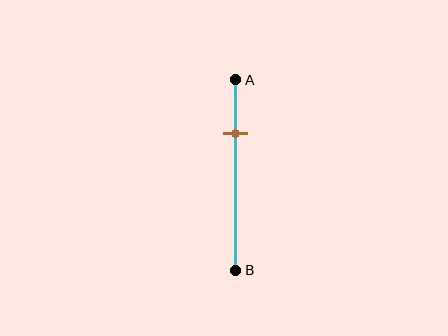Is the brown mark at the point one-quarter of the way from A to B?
No, the mark is at about 30% from A, not at the 25% one-quarter point.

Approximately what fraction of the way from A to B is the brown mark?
The brown mark is approximately 30% of the way from A to B.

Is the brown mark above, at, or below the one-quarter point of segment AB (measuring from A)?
The brown mark is below the one-quarter point of segment AB.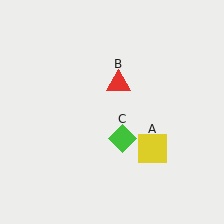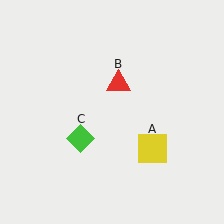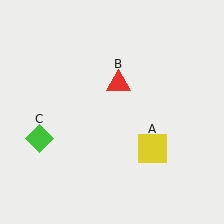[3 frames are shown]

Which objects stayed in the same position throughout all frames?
Yellow square (object A) and red triangle (object B) remained stationary.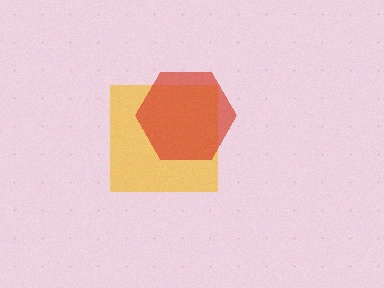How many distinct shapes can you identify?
There are 2 distinct shapes: a yellow square, a red hexagon.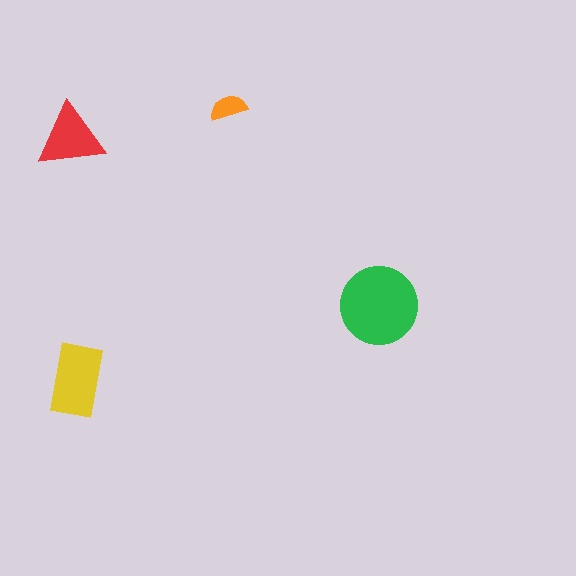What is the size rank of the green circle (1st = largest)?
1st.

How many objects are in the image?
There are 4 objects in the image.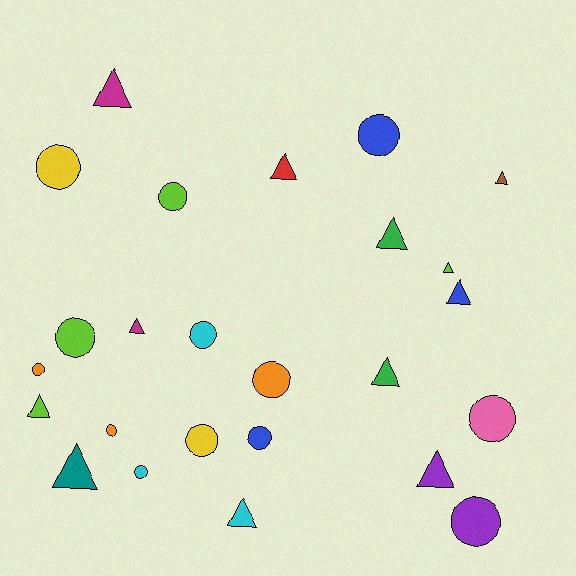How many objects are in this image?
There are 25 objects.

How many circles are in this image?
There are 13 circles.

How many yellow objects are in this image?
There are 2 yellow objects.